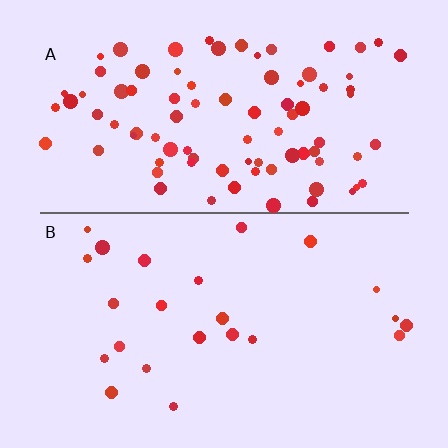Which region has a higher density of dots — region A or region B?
A (the top).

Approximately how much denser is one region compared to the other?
Approximately 3.8× — region A over region B.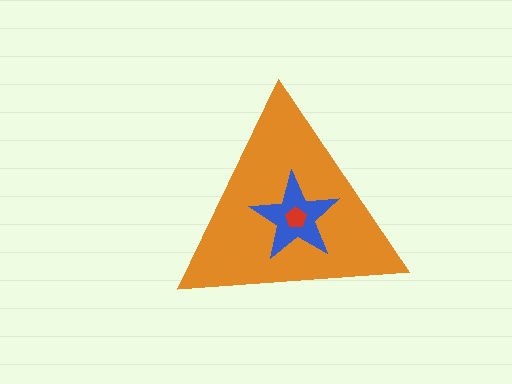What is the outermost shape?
The orange triangle.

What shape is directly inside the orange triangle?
The blue star.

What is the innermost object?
The red pentagon.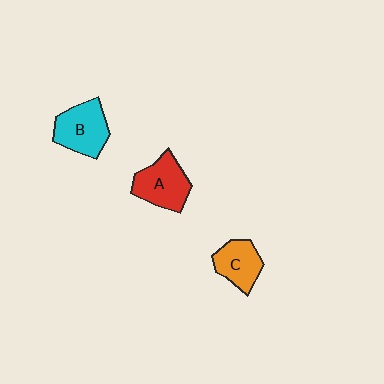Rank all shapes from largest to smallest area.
From largest to smallest: B (cyan), A (red), C (orange).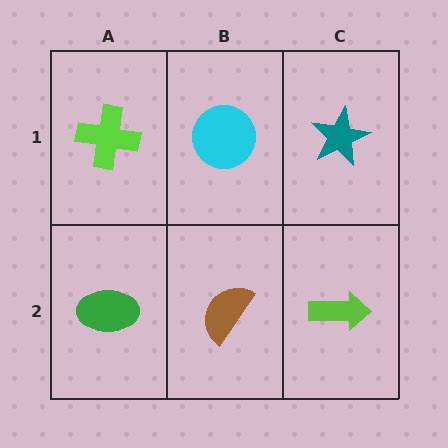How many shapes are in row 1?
3 shapes.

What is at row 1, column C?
A teal star.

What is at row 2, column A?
A green ellipse.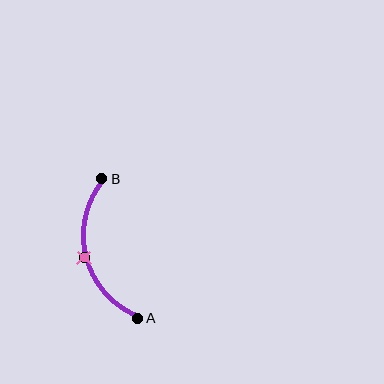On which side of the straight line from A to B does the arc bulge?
The arc bulges to the left of the straight line connecting A and B.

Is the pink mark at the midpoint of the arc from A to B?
Yes. The pink mark lies on the arc at equal arc-length from both A and B — it is the arc midpoint.